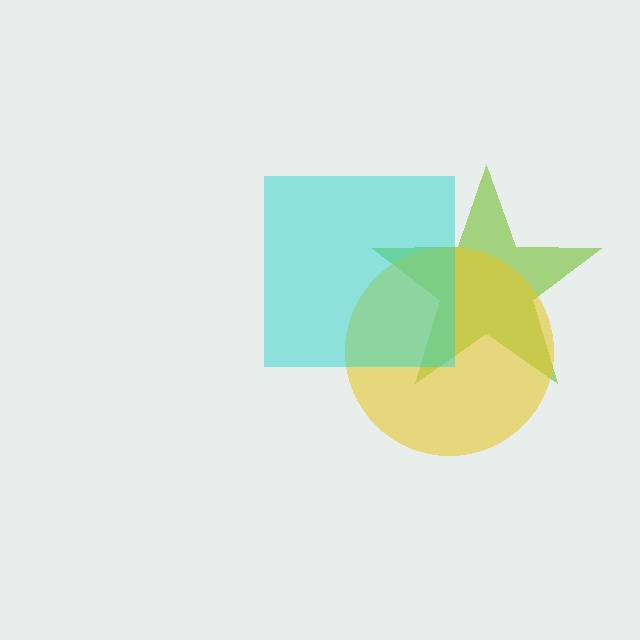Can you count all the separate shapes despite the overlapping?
Yes, there are 3 separate shapes.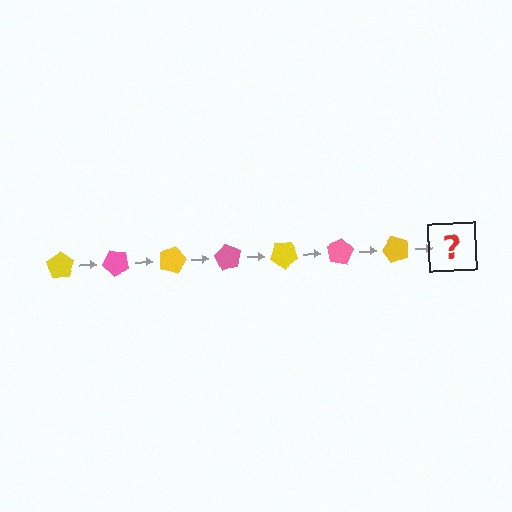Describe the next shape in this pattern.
It should be a pink pentagon, rotated 315 degrees from the start.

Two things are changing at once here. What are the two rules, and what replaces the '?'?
The two rules are that it rotates 45 degrees each step and the color cycles through yellow and pink. The '?' should be a pink pentagon, rotated 315 degrees from the start.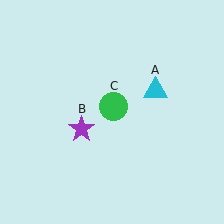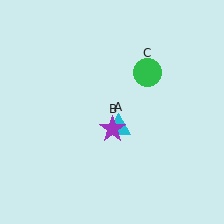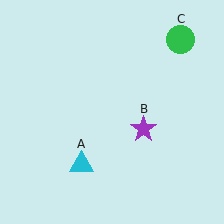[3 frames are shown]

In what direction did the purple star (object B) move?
The purple star (object B) moved right.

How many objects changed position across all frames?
3 objects changed position: cyan triangle (object A), purple star (object B), green circle (object C).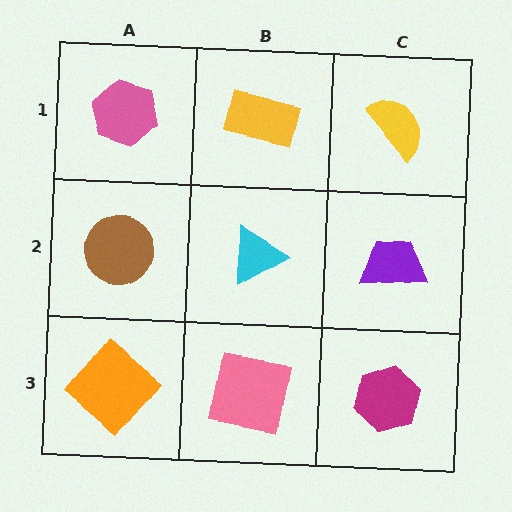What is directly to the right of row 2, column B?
A purple trapezoid.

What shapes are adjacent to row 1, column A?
A brown circle (row 2, column A), a yellow rectangle (row 1, column B).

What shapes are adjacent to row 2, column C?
A yellow semicircle (row 1, column C), a magenta hexagon (row 3, column C), a cyan triangle (row 2, column B).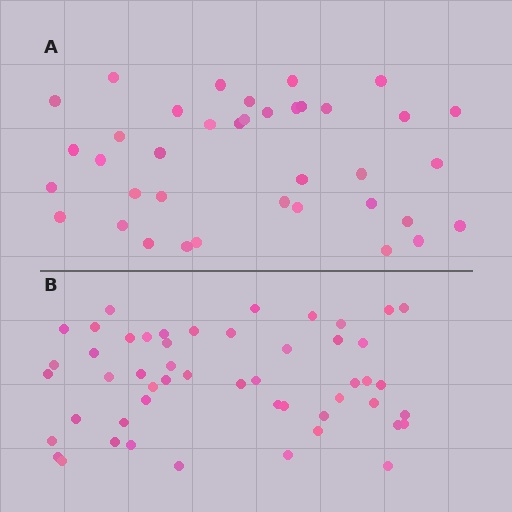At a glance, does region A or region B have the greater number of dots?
Region B (the bottom region) has more dots.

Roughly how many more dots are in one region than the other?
Region B has approximately 15 more dots than region A.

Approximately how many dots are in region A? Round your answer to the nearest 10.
About 40 dots. (The exact count is 38, which rounds to 40.)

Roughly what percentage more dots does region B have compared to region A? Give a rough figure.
About 35% more.